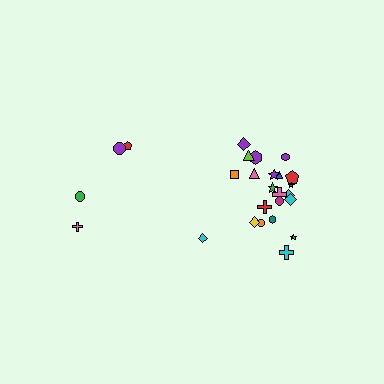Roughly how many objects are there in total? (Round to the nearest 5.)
Roughly 25 objects in total.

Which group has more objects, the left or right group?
The right group.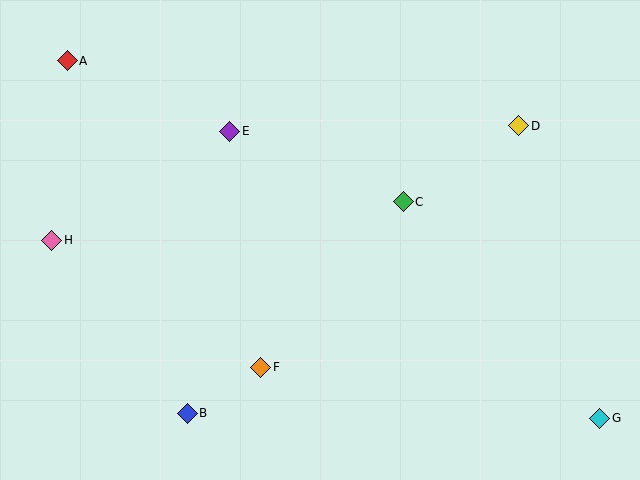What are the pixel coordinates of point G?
Point G is at (600, 418).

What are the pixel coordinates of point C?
Point C is at (403, 202).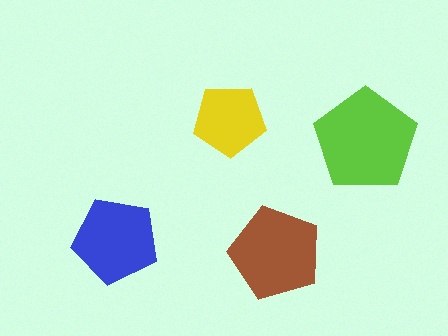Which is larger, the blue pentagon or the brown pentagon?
The brown one.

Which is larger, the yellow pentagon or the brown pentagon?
The brown one.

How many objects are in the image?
There are 4 objects in the image.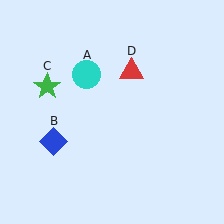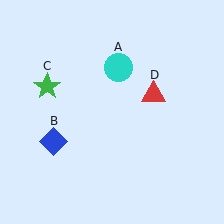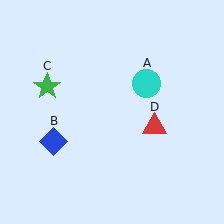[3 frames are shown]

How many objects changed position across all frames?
2 objects changed position: cyan circle (object A), red triangle (object D).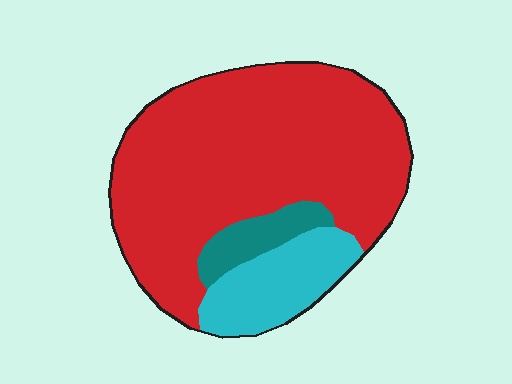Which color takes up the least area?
Teal, at roughly 10%.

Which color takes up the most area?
Red, at roughly 75%.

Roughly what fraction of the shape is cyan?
Cyan takes up less than a quarter of the shape.